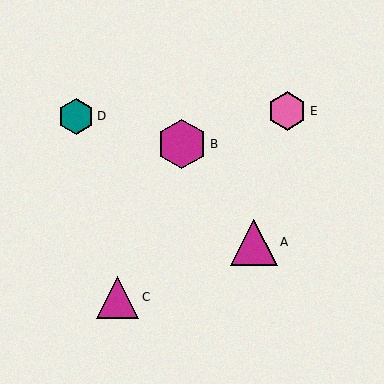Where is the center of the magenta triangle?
The center of the magenta triangle is at (254, 242).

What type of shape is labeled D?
Shape D is a teal hexagon.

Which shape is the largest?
The magenta hexagon (labeled B) is the largest.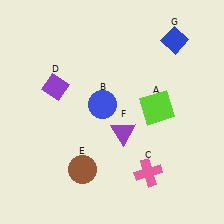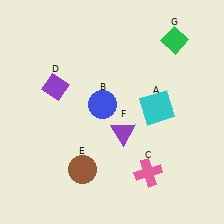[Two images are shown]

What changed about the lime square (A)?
In Image 1, A is lime. In Image 2, it changed to cyan.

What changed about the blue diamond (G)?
In Image 1, G is blue. In Image 2, it changed to green.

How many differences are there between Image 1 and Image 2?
There are 2 differences between the two images.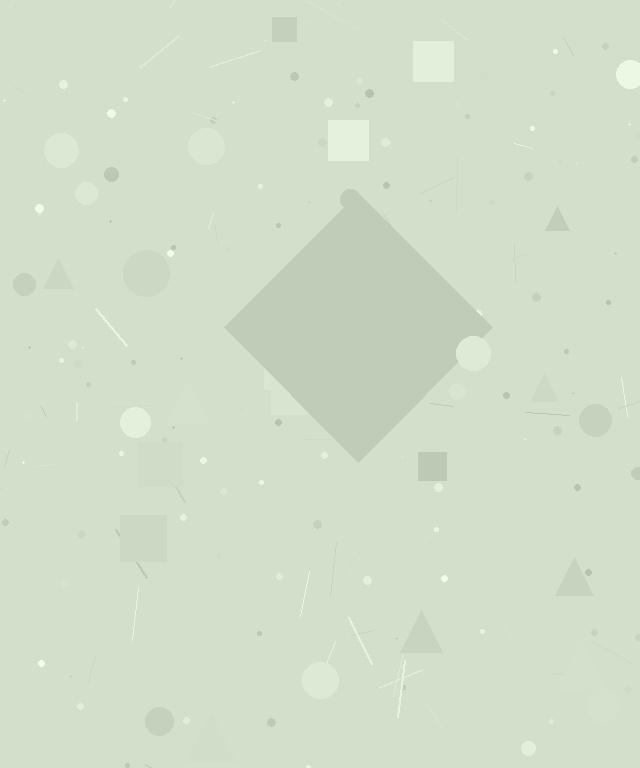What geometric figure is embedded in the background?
A diamond is embedded in the background.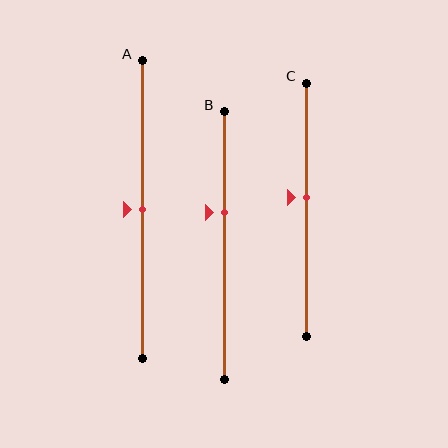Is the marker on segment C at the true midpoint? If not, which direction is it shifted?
No, the marker on segment C is shifted upward by about 5% of the segment length.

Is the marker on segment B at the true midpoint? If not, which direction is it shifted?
No, the marker on segment B is shifted upward by about 12% of the segment length.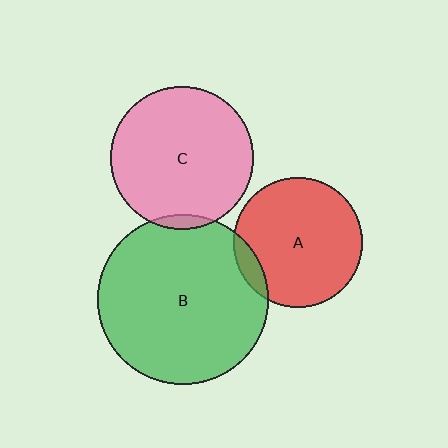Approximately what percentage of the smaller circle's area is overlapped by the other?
Approximately 5%.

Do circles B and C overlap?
Yes.